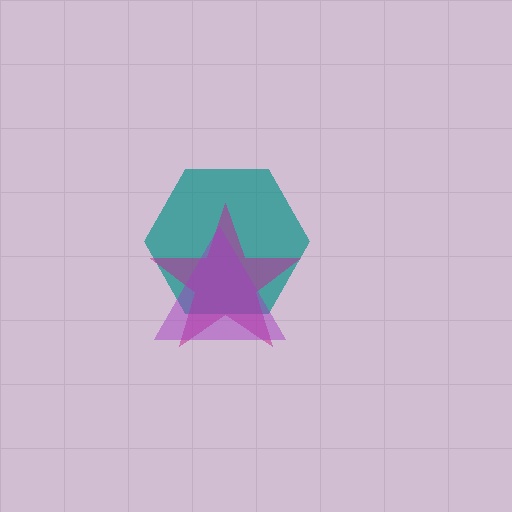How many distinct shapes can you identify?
There are 3 distinct shapes: a teal hexagon, a magenta star, a purple triangle.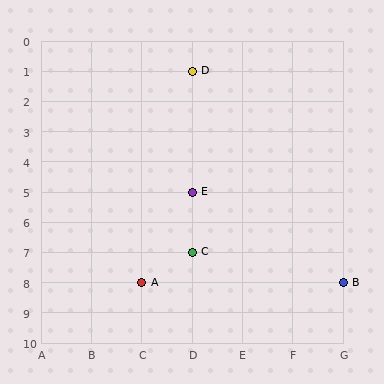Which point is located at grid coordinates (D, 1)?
Point D is at (D, 1).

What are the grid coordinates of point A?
Point A is at grid coordinates (C, 8).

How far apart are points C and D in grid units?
Points C and D are 6 rows apart.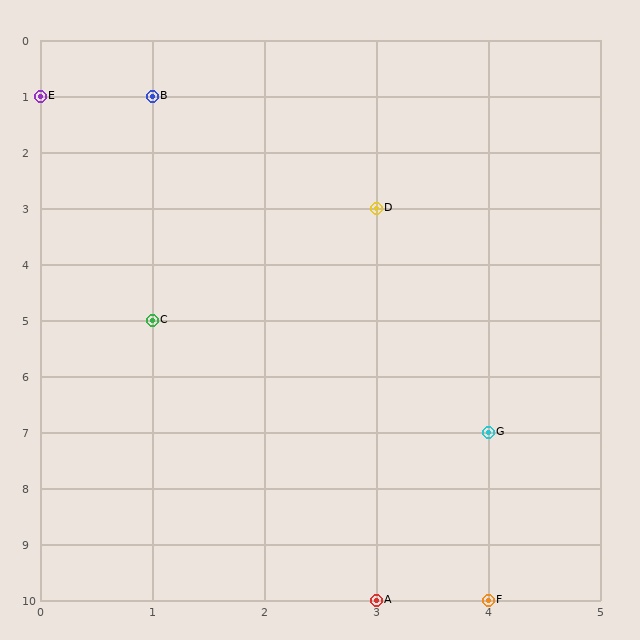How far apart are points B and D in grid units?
Points B and D are 2 columns and 2 rows apart (about 2.8 grid units diagonally).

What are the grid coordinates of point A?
Point A is at grid coordinates (3, 10).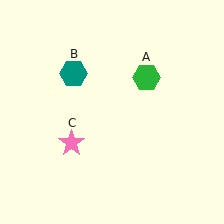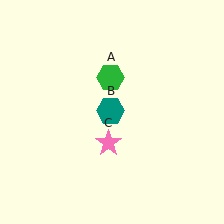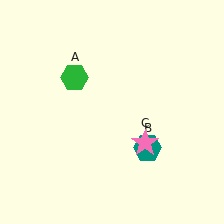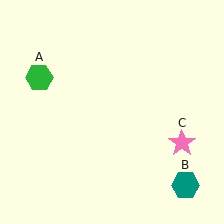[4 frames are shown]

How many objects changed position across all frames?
3 objects changed position: green hexagon (object A), teal hexagon (object B), pink star (object C).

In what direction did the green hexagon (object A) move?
The green hexagon (object A) moved left.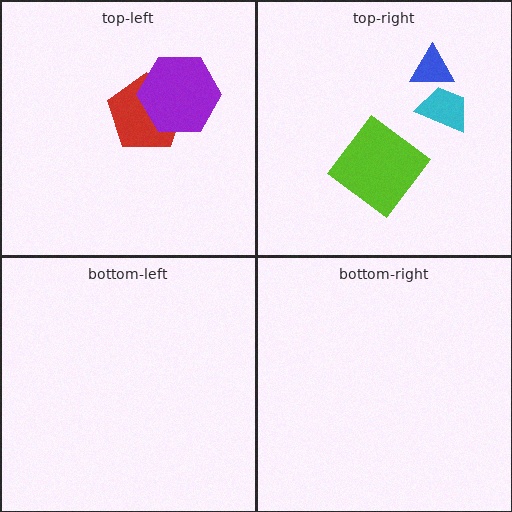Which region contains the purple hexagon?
The top-left region.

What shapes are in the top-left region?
The red pentagon, the purple hexagon.